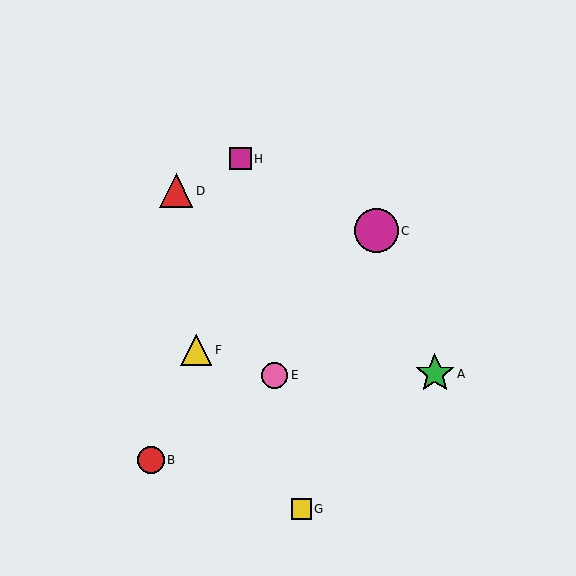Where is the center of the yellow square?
The center of the yellow square is at (301, 509).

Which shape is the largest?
The magenta circle (labeled C) is the largest.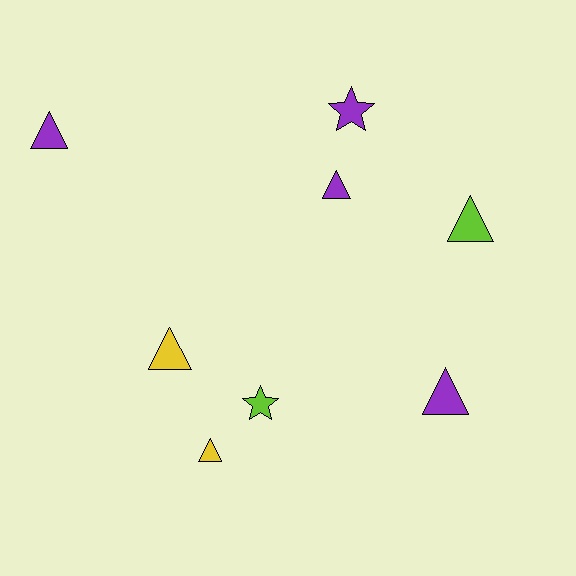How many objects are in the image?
There are 8 objects.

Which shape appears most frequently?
Triangle, with 6 objects.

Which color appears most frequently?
Purple, with 4 objects.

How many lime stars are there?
There is 1 lime star.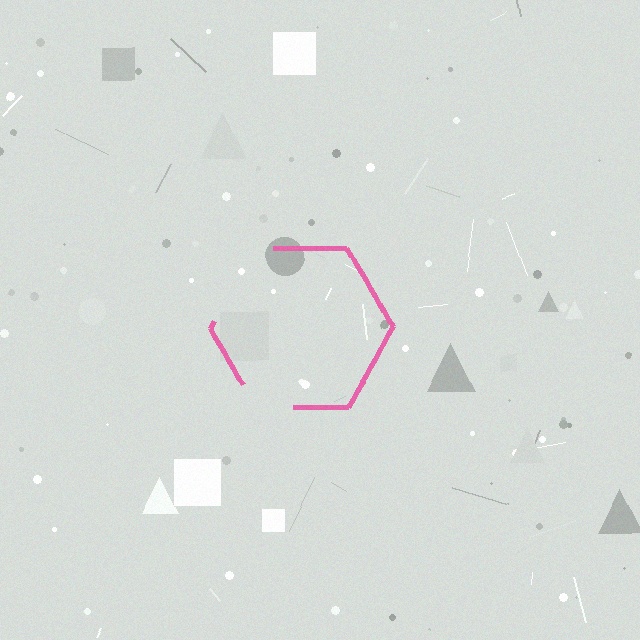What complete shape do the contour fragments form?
The contour fragments form a hexagon.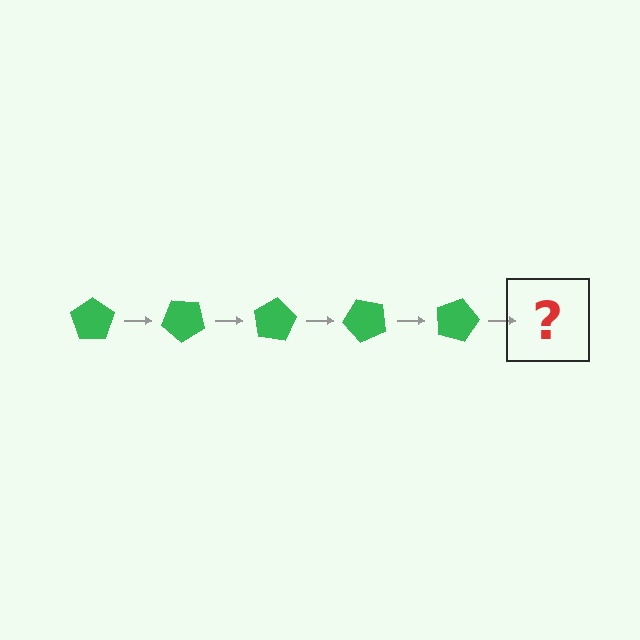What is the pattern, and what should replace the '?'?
The pattern is that the pentagon rotates 40 degrees each step. The '?' should be a green pentagon rotated 200 degrees.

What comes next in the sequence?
The next element should be a green pentagon rotated 200 degrees.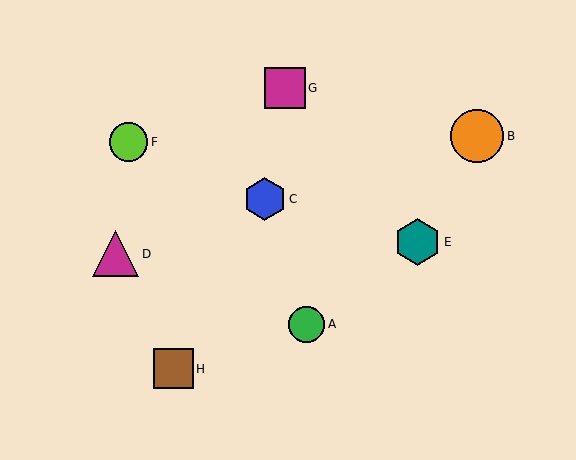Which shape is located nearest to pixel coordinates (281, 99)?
The magenta square (labeled G) at (285, 88) is nearest to that location.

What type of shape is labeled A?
Shape A is a green circle.